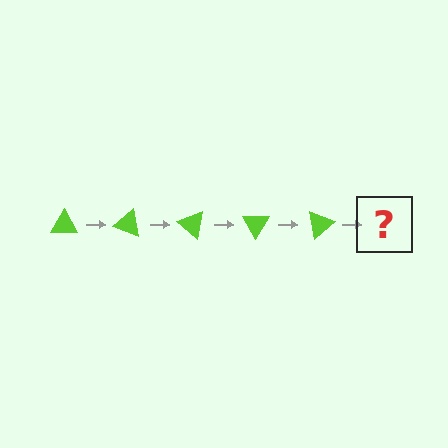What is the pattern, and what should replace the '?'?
The pattern is that the triangle rotates 20 degrees each step. The '?' should be a lime triangle rotated 100 degrees.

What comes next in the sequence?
The next element should be a lime triangle rotated 100 degrees.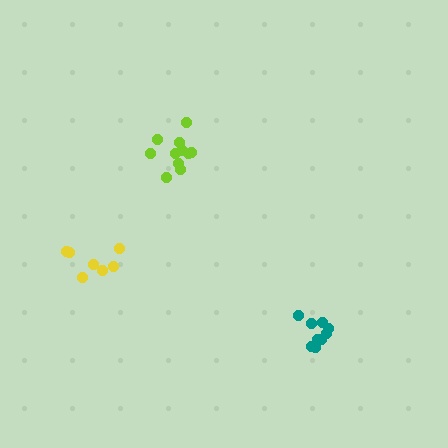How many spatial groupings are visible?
There are 3 spatial groupings.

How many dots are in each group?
Group 1: 9 dots, Group 2: 7 dots, Group 3: 11 dots (27 total).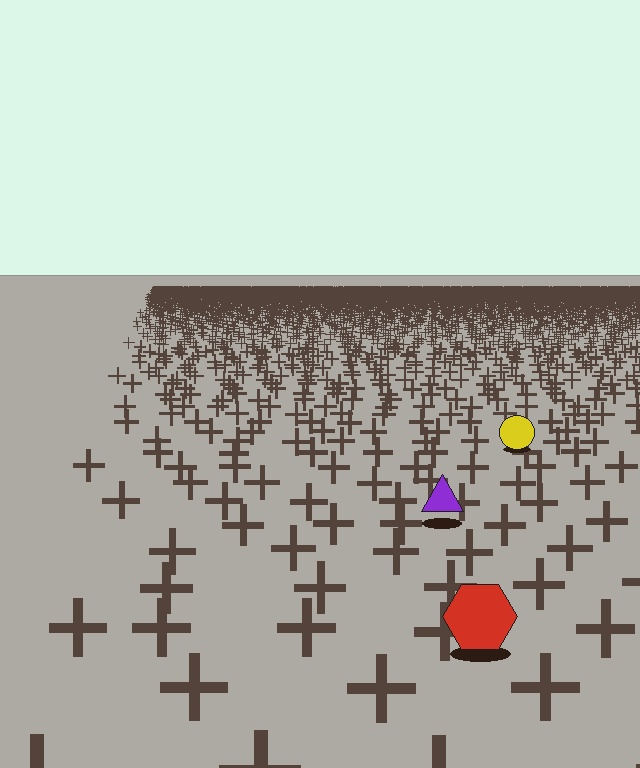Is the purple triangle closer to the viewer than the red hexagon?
No. The red hexagon is closer — you can tell from the texture gradient: the ground texture is coarser near it.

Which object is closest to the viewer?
The red hexagon is closest. The texture marks near it are larger and more spread out.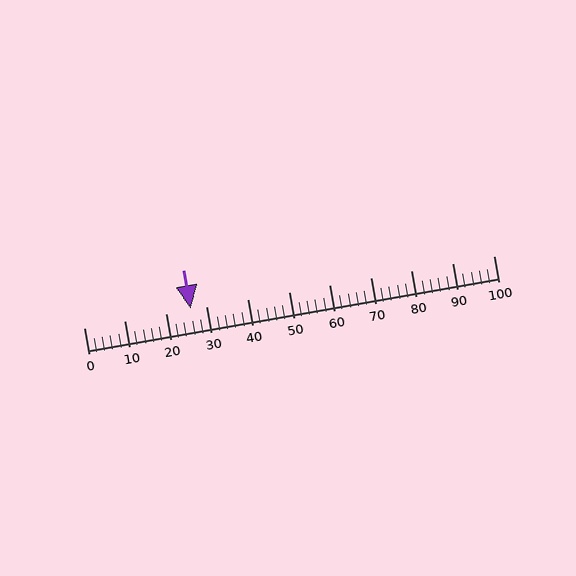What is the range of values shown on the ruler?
The ruler shows values from 0 to 100.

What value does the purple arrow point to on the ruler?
The purple arrow points to approximately 26.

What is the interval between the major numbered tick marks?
The major tick marks are spaced 10 units apart.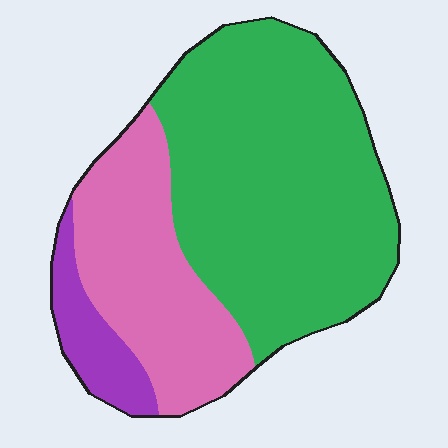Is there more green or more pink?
Green.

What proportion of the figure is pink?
Pink covers roughly 30% of the figure.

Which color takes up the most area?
Green, at roughly 60%.